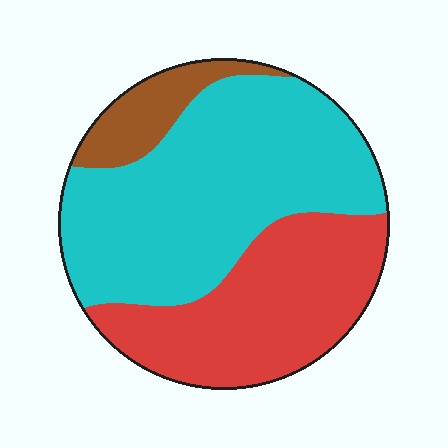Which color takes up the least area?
Brown, at roughly 10%.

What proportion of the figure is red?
Red takes up between a quarter and a half of the figure.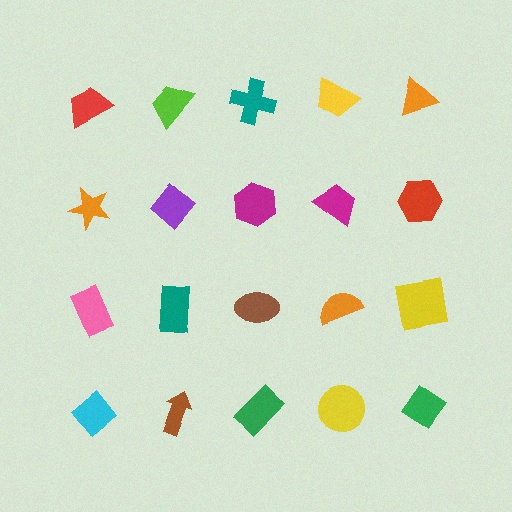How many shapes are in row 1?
5 shapes.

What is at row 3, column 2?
A teal rectangle.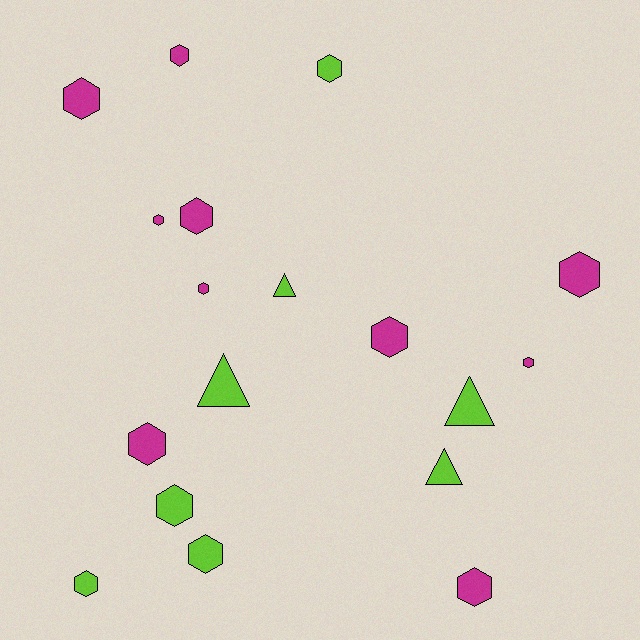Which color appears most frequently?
Magenta, with 10 objects.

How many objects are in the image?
There are 18 objects.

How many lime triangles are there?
There are 4 lime triangles.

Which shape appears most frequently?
Hexagon, with 14 objects.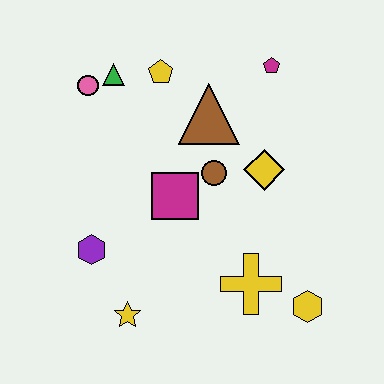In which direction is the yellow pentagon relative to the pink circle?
The yellow pentagon is to the right of the pink circle.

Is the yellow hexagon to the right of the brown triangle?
Yes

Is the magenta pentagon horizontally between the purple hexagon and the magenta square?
No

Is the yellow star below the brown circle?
Yes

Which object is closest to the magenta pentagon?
The brown triangle is closest to the magenta pentagon.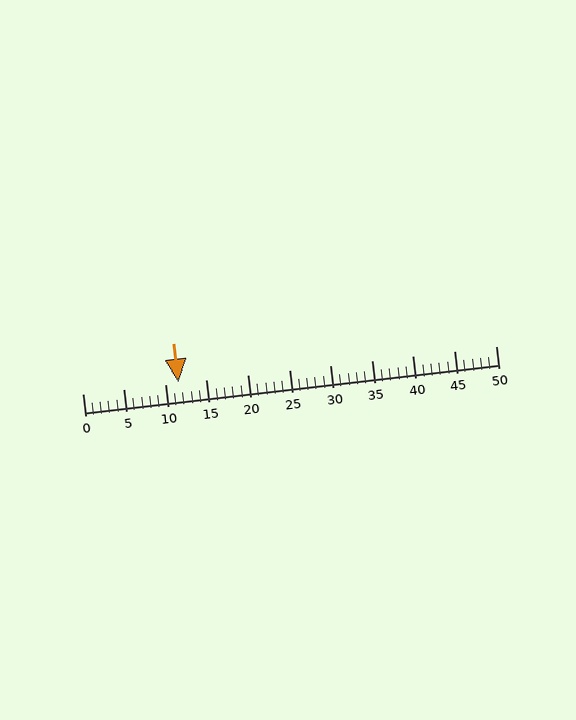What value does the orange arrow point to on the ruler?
The orange arrow points to approximately 12.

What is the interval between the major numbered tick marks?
The major tick marks are spaced 5 units apart.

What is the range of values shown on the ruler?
The ruler shows values from 0 to 50.